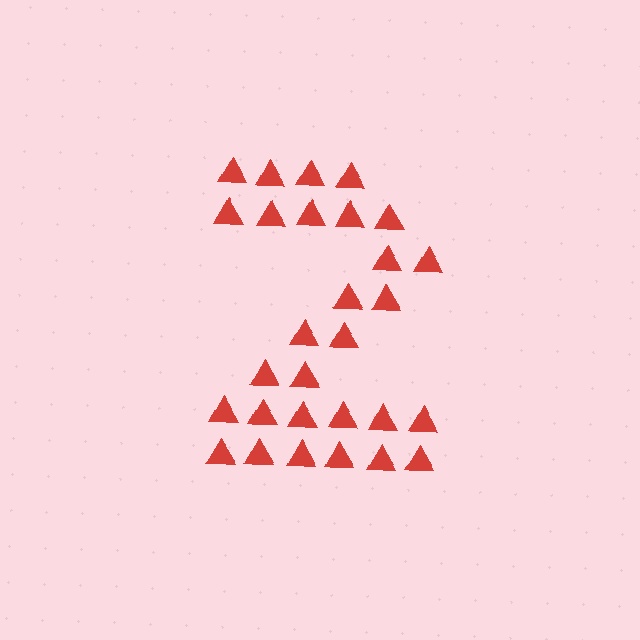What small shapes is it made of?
It is made of small triangles.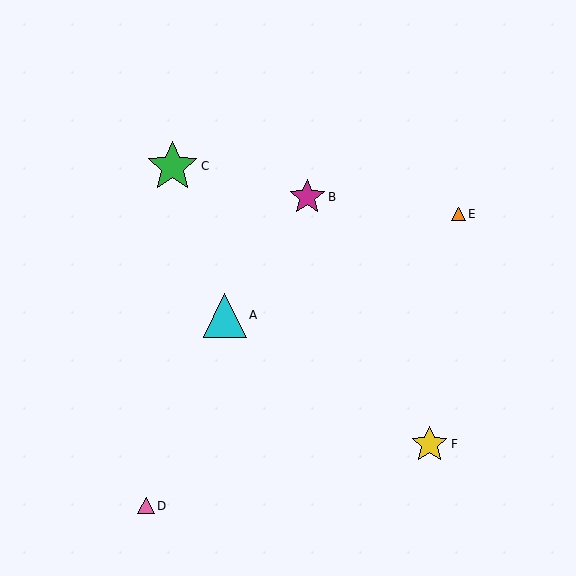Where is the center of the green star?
The center of the green star is at (173, 166).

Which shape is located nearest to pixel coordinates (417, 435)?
The yellow star (labeled F) at (430, 444) is nearest to that location.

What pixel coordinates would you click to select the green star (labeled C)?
Click at (173, 166) to select the green star C.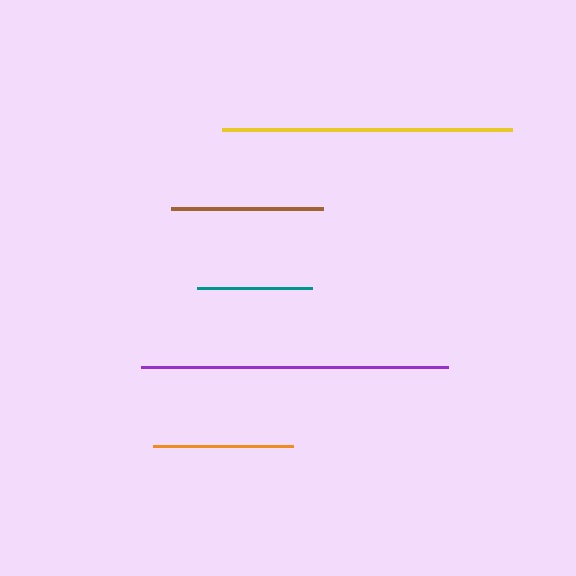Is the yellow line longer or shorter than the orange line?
The yellow line is longer than the orange line.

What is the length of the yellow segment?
The yellow segment is approximately 290 pixels long.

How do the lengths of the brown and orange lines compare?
The brown and orange lines are approximately the same length.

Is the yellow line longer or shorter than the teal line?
The yellow line is longer than the teal line.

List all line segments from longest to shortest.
From longest to shortest: purple, yellow, brown, orange, teal.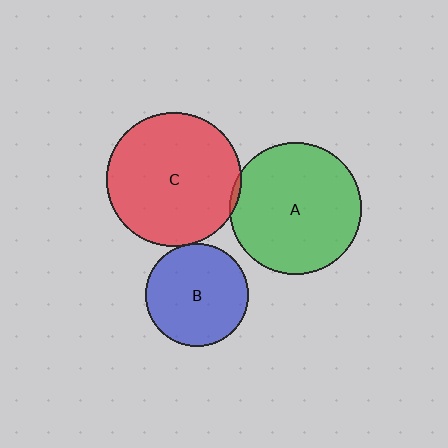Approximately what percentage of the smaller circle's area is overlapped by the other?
Approximately 5%.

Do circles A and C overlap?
Yes.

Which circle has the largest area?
Circle C (red).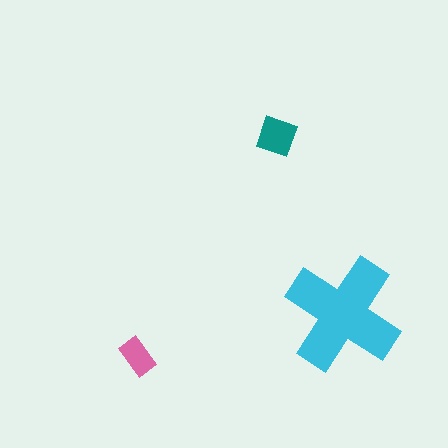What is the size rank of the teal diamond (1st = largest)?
2nd.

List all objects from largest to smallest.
The cyan cross, the teal diamond, the pink rectangle.